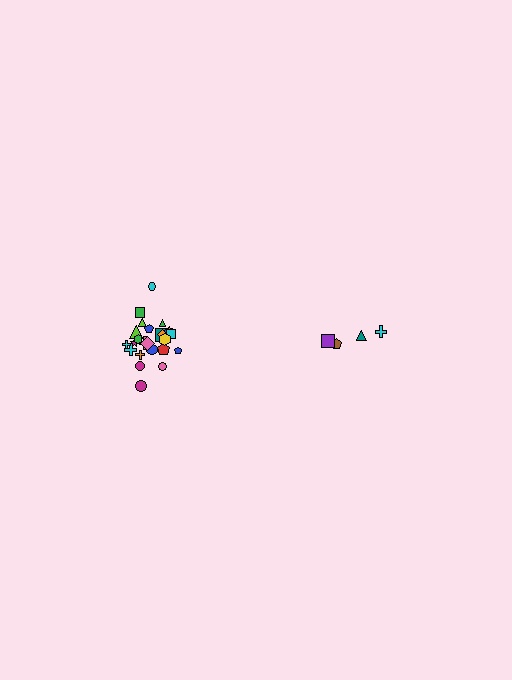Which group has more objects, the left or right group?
The left group.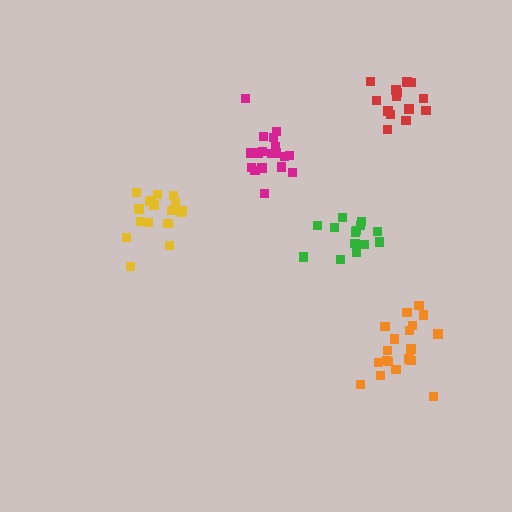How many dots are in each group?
Group 1: 17 dots, Group 2: 14 dots, Group 3: 18 dots, Group 4: 14 dots, Group 5: 19 dots (82 total).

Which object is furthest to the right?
The red cluster is rightmost.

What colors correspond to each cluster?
The clusters are colored: yellow, green, magenta, red, orange.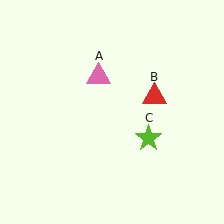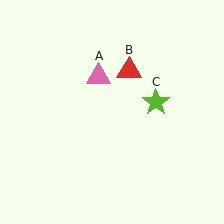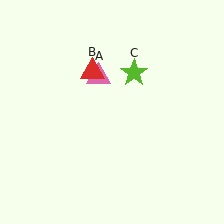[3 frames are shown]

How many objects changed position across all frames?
2 objects changed position: red triangle (object B), lime star (object C).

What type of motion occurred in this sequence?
The red triangle (object B), lime star (object C) rotated counterclockwise around the center of the scene.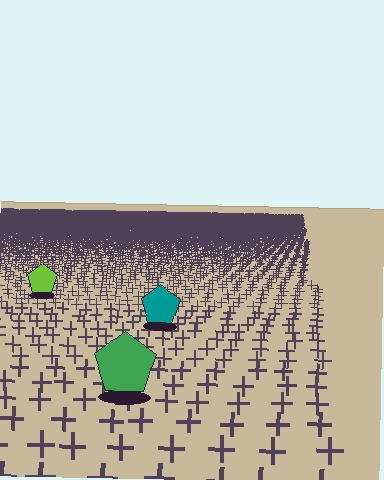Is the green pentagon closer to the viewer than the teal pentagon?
Yes. The green pentagon is closer — you can tell from the texture gradient: the ground texture is coarser near it.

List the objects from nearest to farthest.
From nearest to farthest: the green pentagon, the teal pentagon, the lime pentagon.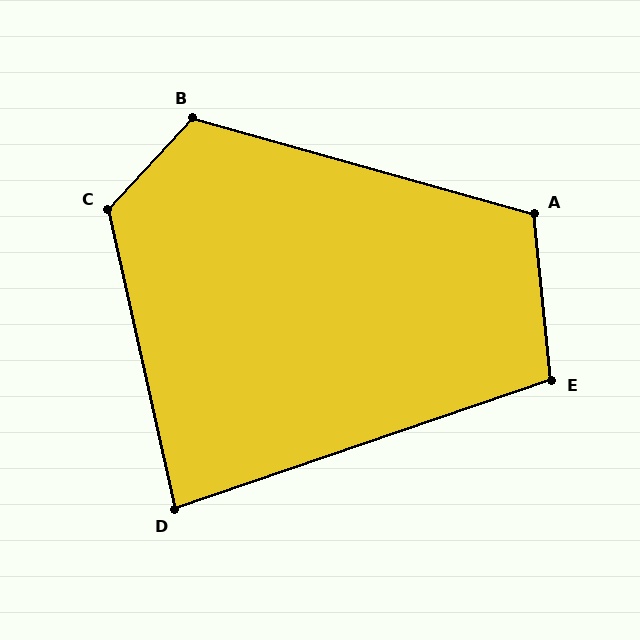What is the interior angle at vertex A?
Approximately 112 degrees (obtuse).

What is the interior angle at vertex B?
Approximately 117 degrees (obtuse).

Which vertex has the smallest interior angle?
D, at approximately 84 degrees.